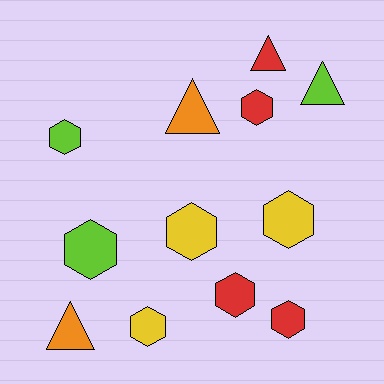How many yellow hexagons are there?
There are 3 yellow hexagons.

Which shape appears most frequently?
Hexagon, with 8 objects.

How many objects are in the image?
There are 12 objects.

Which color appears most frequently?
Red, with 4 objects.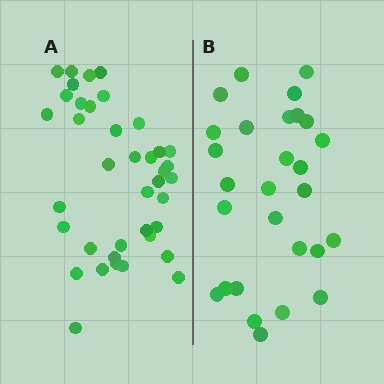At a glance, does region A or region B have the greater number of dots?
Region A (the left region) has more dots.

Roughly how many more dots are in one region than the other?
Region A has roughly 12 or so more dots than region B.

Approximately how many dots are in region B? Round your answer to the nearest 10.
About 30 dots. (The exact count is 28, which rounds to 30.)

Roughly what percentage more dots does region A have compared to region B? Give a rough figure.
About 40% more.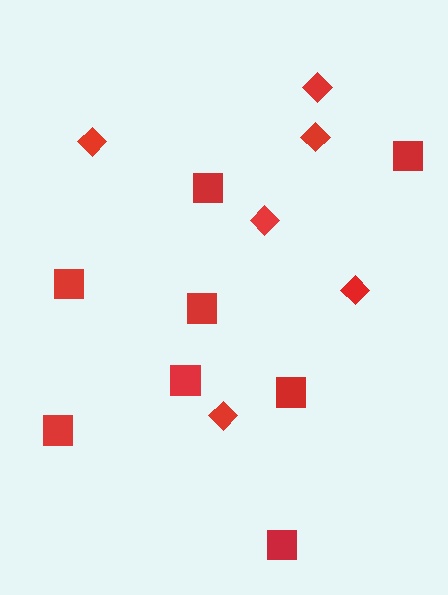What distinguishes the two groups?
There are 2 groups: one group of squares (8) and one group of diamonds (6).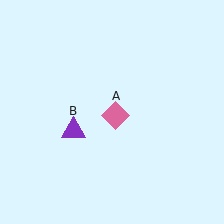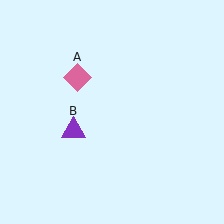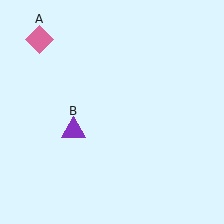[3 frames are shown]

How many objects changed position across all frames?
1 object changed position: pink diamond (object A).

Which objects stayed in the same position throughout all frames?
Purple triangle (object B) remained stationary.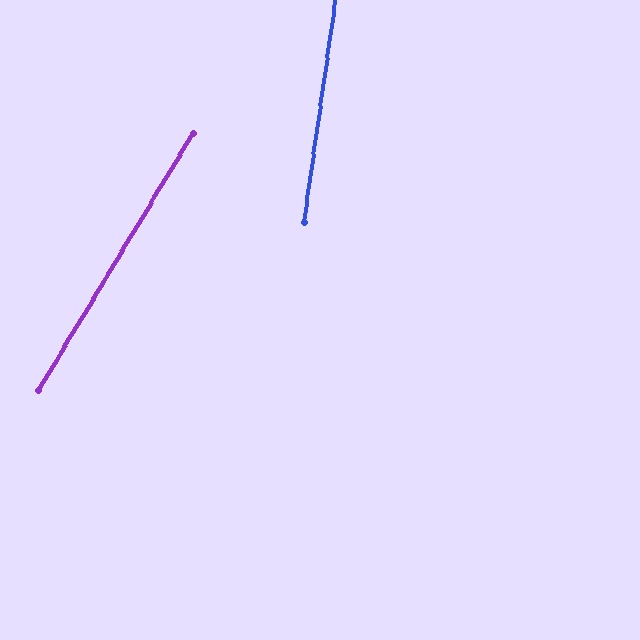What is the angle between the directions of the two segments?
Approximately 23 degrees.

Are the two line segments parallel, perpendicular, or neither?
Neither parallel nor perpendicular — they differ by about 23°.